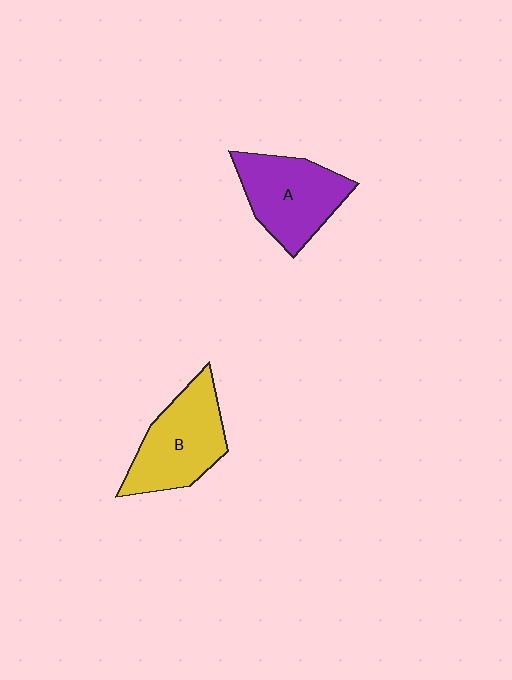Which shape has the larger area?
Shape B (yellow).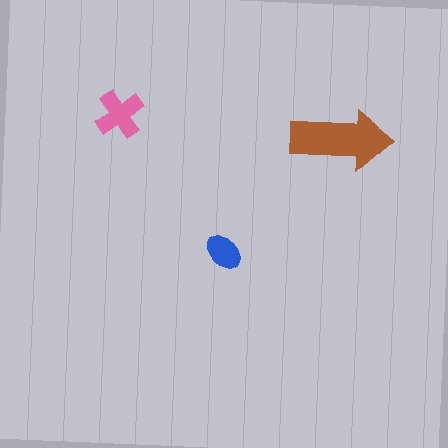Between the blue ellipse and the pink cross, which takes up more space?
The pink cross.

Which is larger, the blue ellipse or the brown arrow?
The brown arrow.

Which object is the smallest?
The blue ellipse.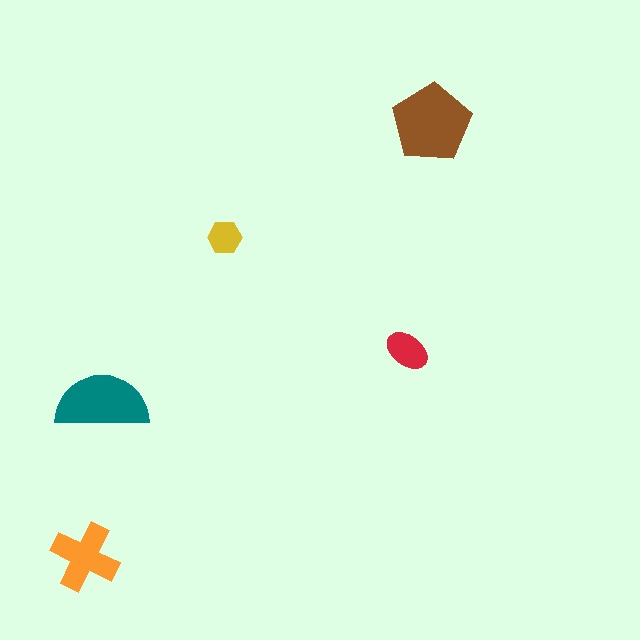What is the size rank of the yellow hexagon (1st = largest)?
5th.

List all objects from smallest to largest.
The yellow hexagon, the red ellipse, the orange cross, the teal semicircle, the brown pentagon.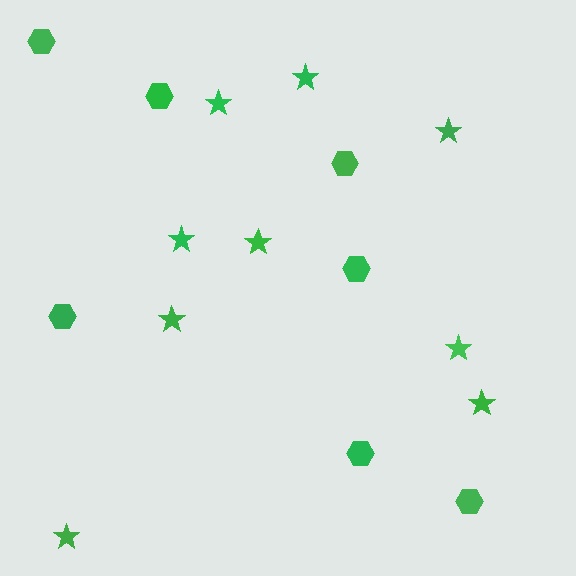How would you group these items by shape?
There are 2 groups: one group of hexagons (7) and one group of stars (9).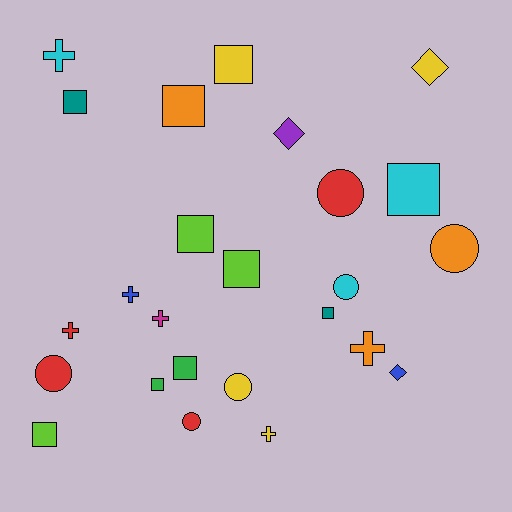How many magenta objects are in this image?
There is 1 magenta object.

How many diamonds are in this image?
There are 3 diamonds.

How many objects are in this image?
There are 25 objects.